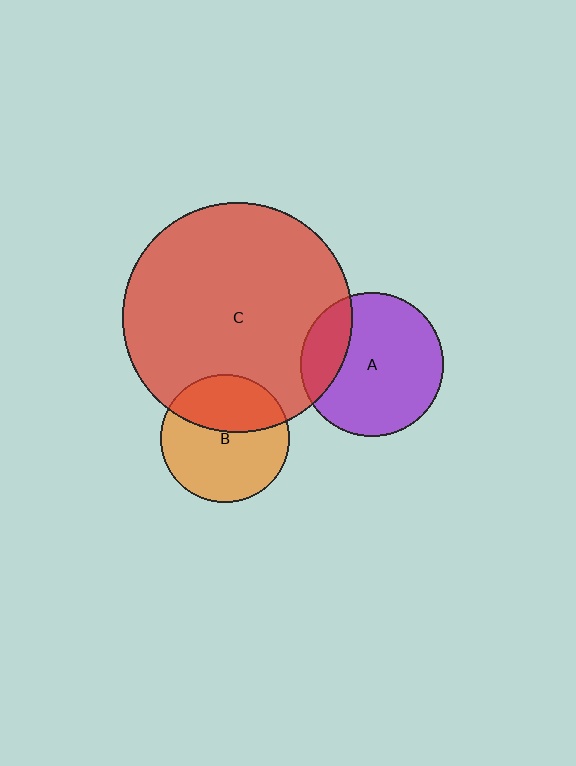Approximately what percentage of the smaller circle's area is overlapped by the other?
Approximately 40%.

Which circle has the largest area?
Circle C (red).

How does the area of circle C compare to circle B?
Approximately 3.2 times.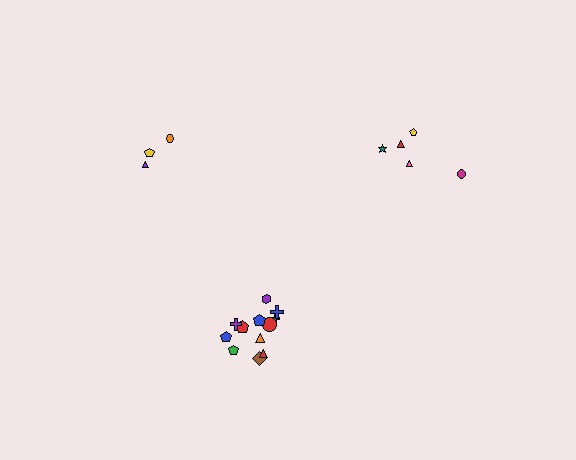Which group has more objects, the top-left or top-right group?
The top-right group.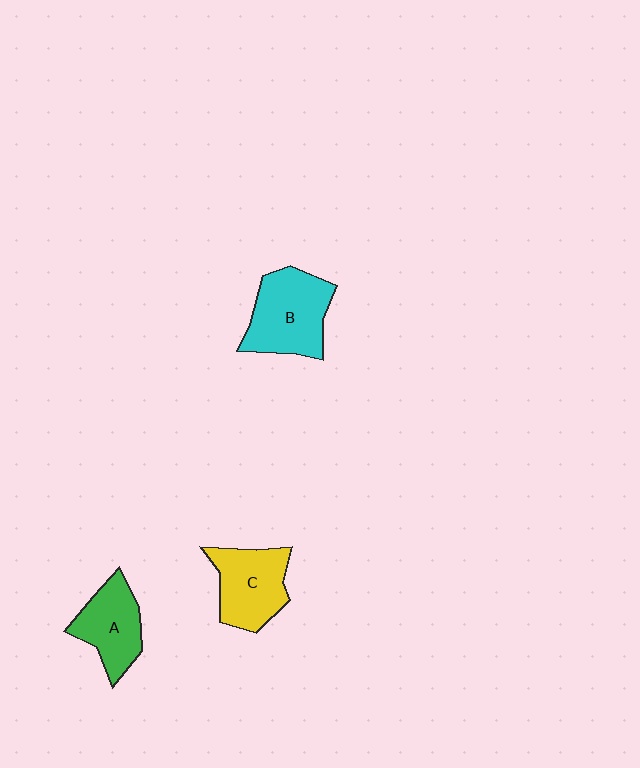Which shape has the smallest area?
Shape A (green).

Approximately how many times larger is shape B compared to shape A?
Approximately 1.3 times.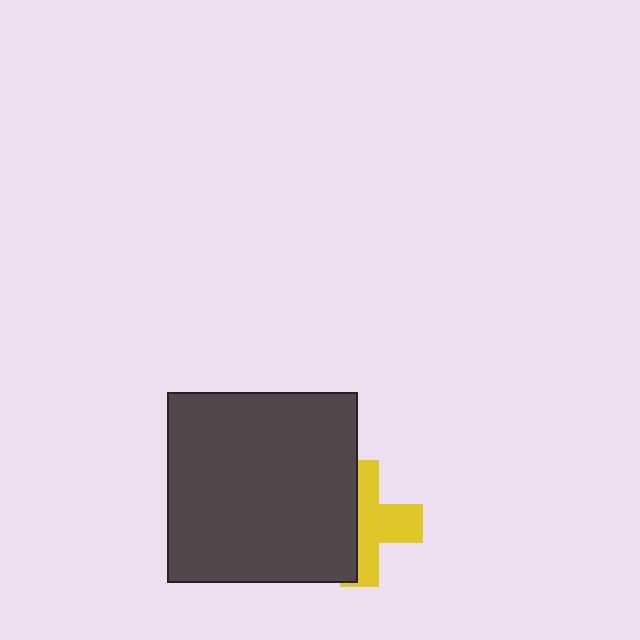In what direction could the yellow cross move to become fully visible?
The yellow cross could move right. That would shift it out from behind the dark gray square entirely.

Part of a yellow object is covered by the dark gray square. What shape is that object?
It is a cross.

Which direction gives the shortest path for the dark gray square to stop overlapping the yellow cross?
Moving left gives the shortest separation.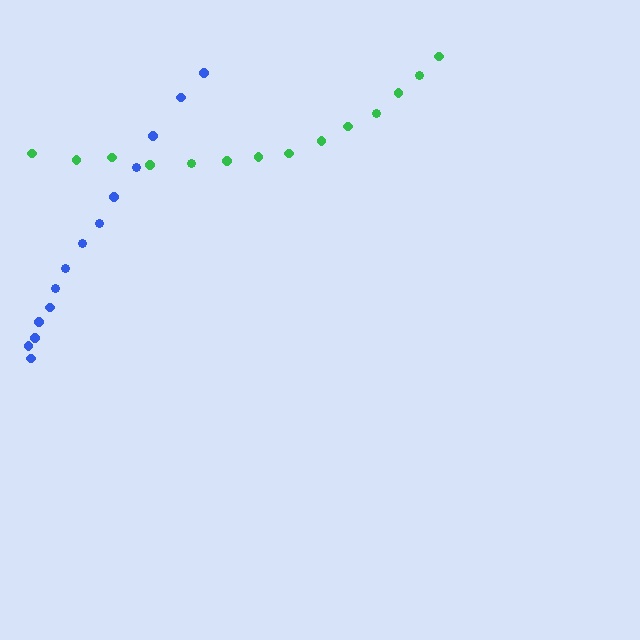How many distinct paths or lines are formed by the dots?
There are 2 distinct paths.